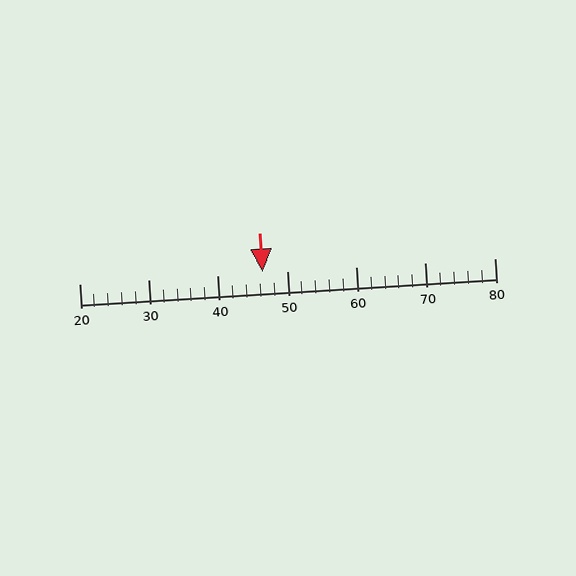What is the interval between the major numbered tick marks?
The major tick marks are spaced 10 units apart.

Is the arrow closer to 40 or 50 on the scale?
The arrow is closer to 50.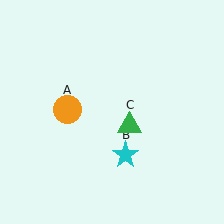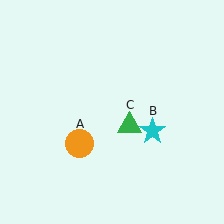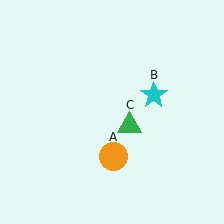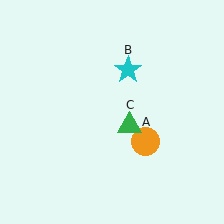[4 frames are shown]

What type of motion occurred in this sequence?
The orange circle (object A), cyan star (object B) rotated counterclockwise around the center of the scene.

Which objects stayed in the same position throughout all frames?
Green triangle (object C) remained stationary.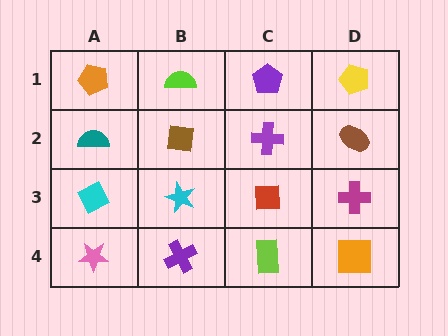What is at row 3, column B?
A cyan star.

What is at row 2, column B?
A brown square.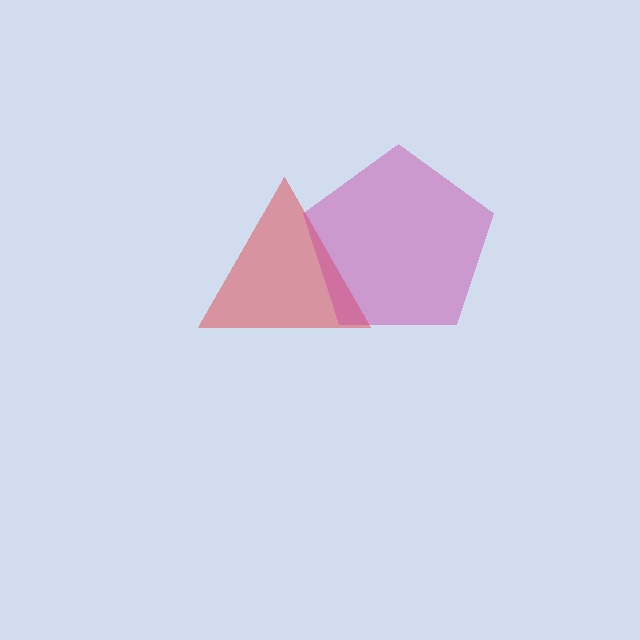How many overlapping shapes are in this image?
There are 2 overlapping shapes in the image.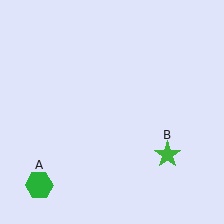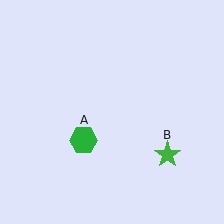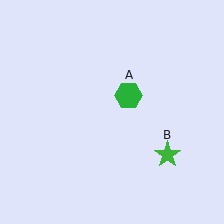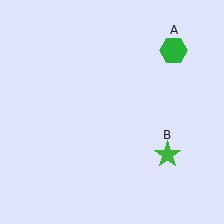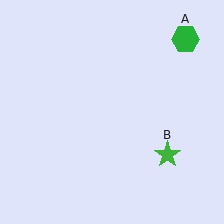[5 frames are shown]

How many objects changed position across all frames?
1 object changed position: green hexagon (object A).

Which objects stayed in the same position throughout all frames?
Green star (object B) remained stationary.